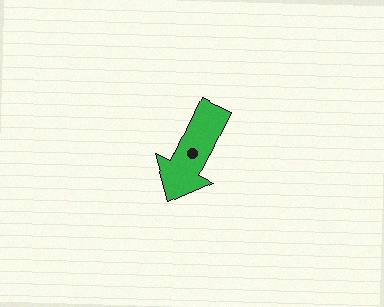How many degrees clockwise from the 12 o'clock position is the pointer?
Approximately 206 degrees.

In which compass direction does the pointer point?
Southwest.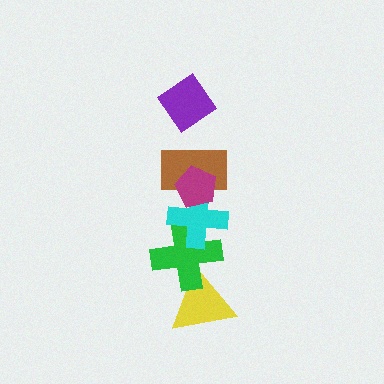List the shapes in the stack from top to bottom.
From top to bottom: the purple diamond, the magenta pentagon, the brown rectangle, the cyan cross, the green cross, the yellow triangle.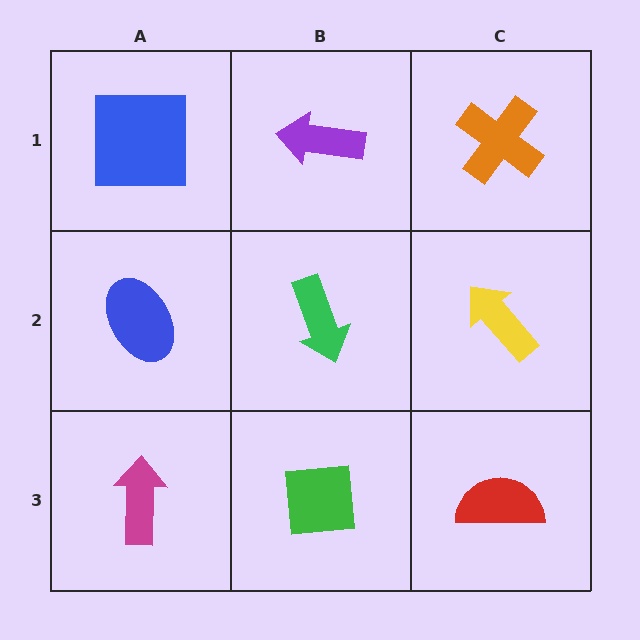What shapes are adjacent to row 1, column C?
A yellow arrow (row 2, column C), a purple arrow (row 1, column B).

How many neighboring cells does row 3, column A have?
2.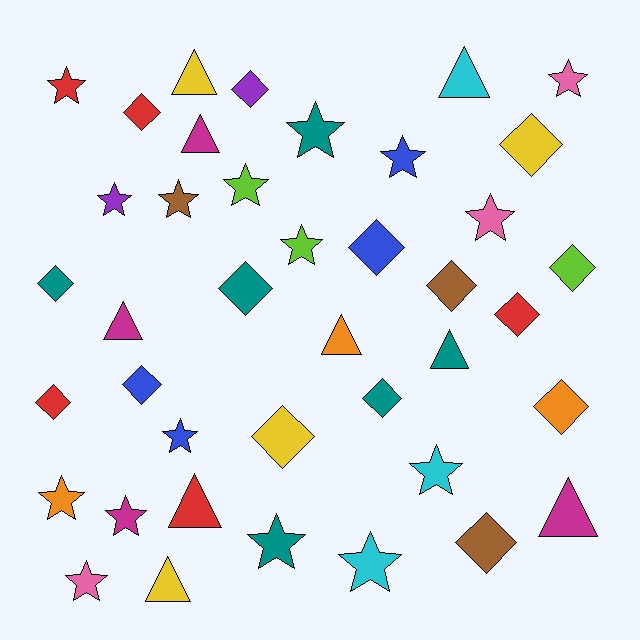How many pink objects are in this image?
There are 3 pink objects.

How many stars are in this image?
There are 16 stars.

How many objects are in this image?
There are 40 objects.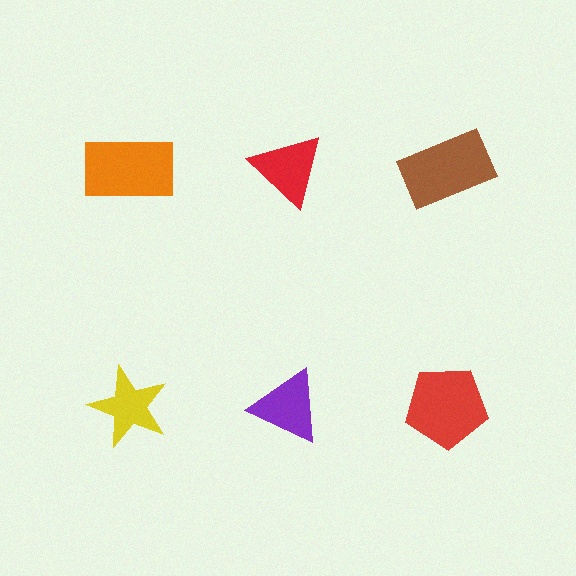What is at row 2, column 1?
A yellow star.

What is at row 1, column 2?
A red triangle.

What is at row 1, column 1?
An orange rectangle.